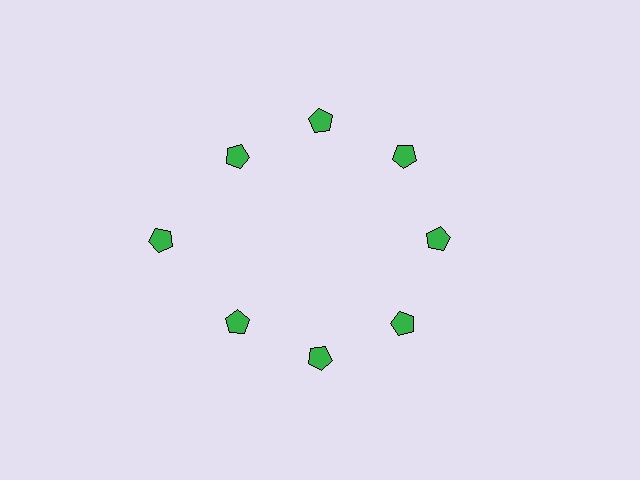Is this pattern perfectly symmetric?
No. The 8 green pentagons are arranged in a ring, but one element near the 9 o'clock position is pushed outward from the center, breaking the 8-fold rotational symmetry.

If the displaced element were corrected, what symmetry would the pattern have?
It would have 8-fold rotational symmetry — the pattern would map onto itself every 45 degrees.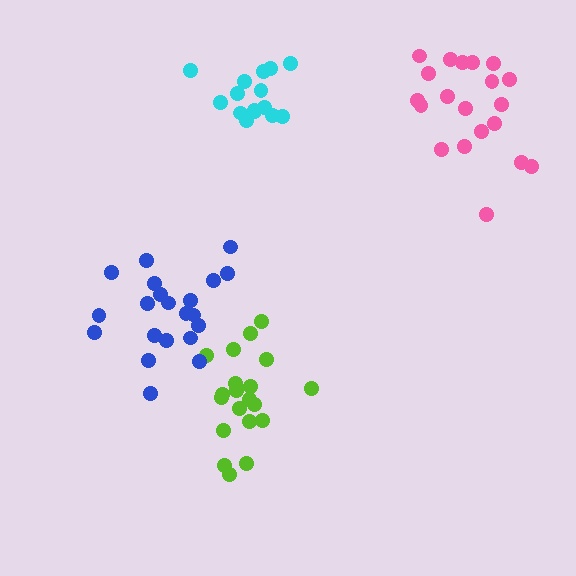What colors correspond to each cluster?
The clusters are colored: lime, blue, pink, cyan.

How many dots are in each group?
Group 1: 20 dots, Group 2: 21 dots, Group 3: 20 dots, Group 4: 15 dots (76 total).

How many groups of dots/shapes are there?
There are 4 groups.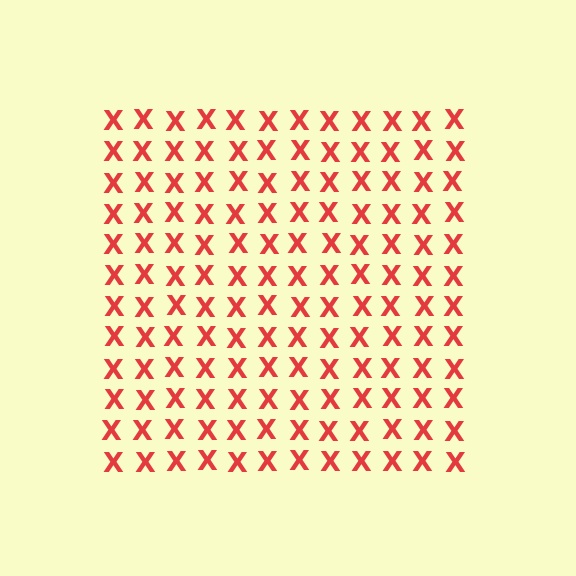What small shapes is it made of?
It is made of small letter X's.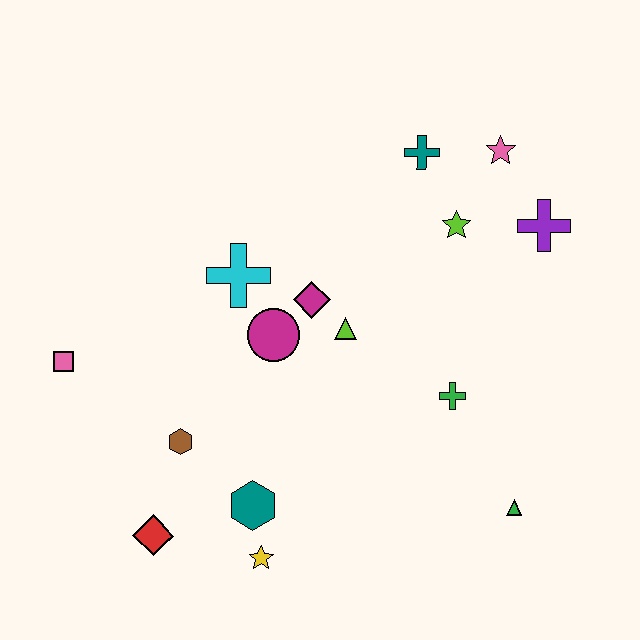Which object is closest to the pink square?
The brown hexagon is closest to the pink square.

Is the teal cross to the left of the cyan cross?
No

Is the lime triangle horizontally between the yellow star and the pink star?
Yes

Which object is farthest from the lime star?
The red diamond is farthest from the lime star.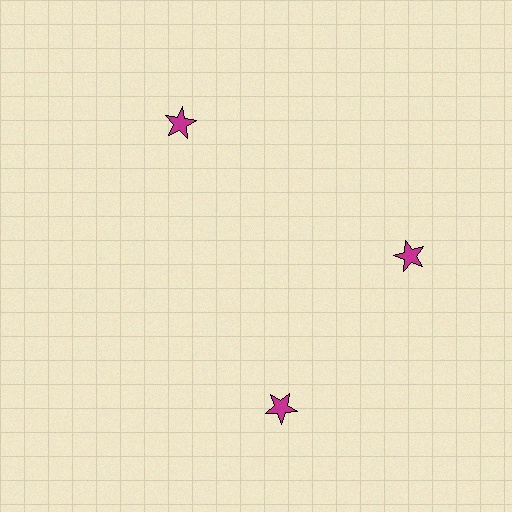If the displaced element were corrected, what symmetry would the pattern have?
It would have 3-fold rotational symmetry — the pattern would map onto itself every 120 degrees.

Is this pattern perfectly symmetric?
No. The 3 magenta stars are arranged in a ring, but one element near the 7 o'clock position is rotated out of alignment along the ring, breaking the 3-fold rotational symmetry.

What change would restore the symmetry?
The symmetry would be restored by rotating it back into even spacing with its neighbors so that all 3 stars sit at equal angles and equal distance from the center.